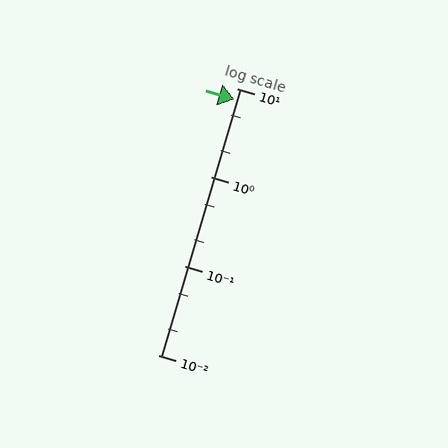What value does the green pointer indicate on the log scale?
The pointer indicates approximately 7.6.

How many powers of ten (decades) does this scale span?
The scale spans 3 decades, from 0.01 to 10.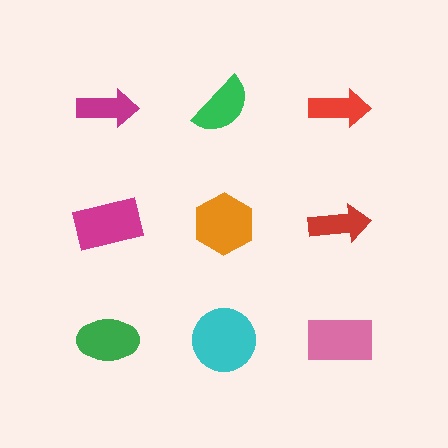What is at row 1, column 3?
A red arrow.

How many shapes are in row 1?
3 shapes.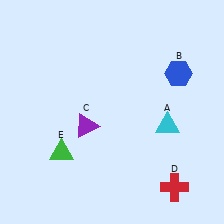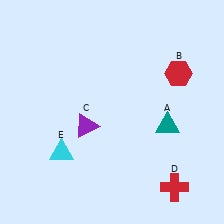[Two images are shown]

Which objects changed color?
A changed from cyan to teal. B changed from blue to red. E changed from green to cyan.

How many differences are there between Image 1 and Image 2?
There are 3 differences between the two images.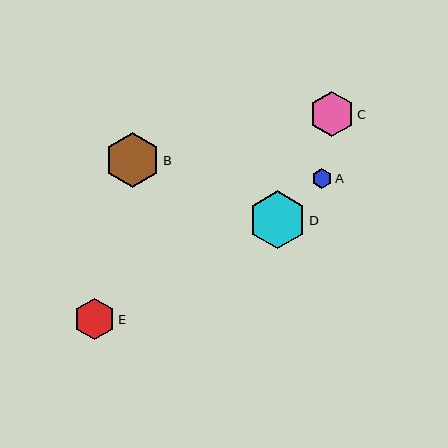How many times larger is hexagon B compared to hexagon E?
Hexagon B is approximately 1.4 times the size of hexagon E.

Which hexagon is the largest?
Hexagon D is the largest with a size of approximately 58 pixels.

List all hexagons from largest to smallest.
From largest to smallest: D, B, C, E, A.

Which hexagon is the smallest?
Hexagon A is the smallest with a size of approximately 20 pixels.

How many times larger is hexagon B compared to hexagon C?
Hexagon B is approximately 1.2 times the size of hexagon C.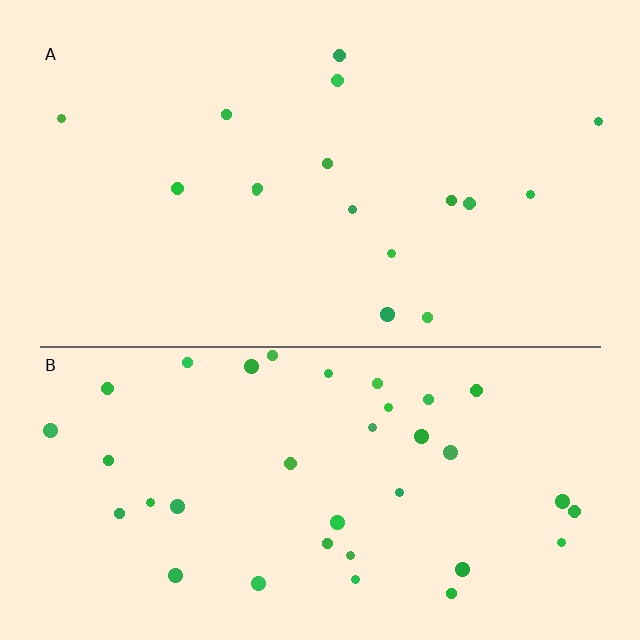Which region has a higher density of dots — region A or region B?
B (the bottom).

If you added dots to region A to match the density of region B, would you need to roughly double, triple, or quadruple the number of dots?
Approximately double.